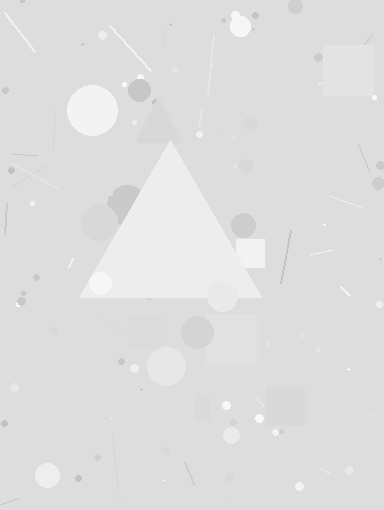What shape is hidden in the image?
A triangle is hidden in the image.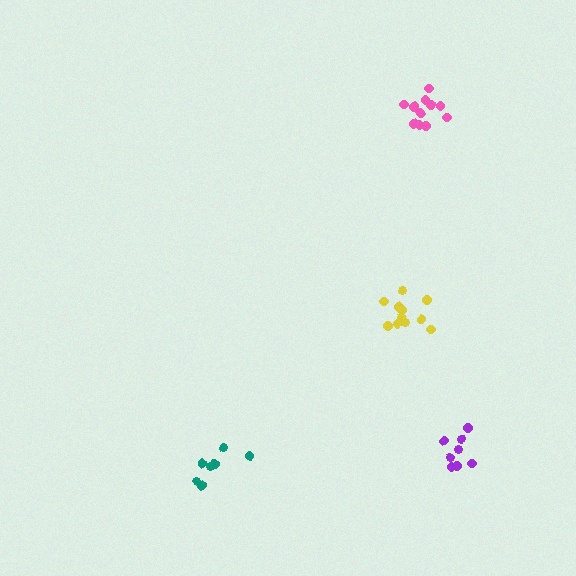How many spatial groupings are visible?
There are 4 spatial groupings.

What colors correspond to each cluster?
The clusters are colored: pink, yellow, teal, purple.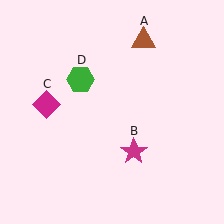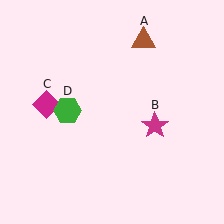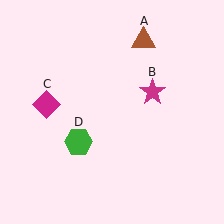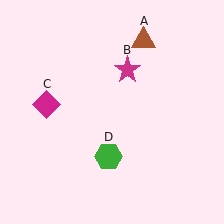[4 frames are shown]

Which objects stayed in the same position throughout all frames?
Brown triangle (object A) and magenta diamond (object C) remained stationary.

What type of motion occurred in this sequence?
The magenta star (object B), green hexagon (object D) rotated counterclockwise around the center of the scene.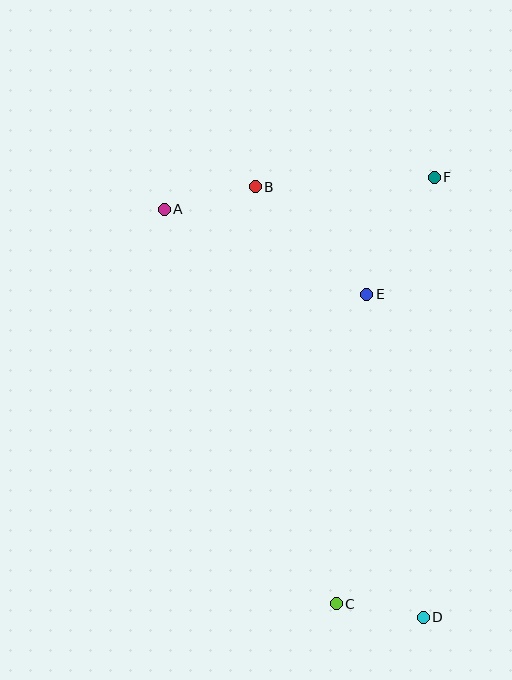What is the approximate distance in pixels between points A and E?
The distance between A and E is approximately 220 pixels.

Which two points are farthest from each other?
Points A and D are farthest from each other.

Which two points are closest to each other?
Points C and D are closest to each other.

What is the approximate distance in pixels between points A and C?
The distance between A and C is approximately 430 pixels.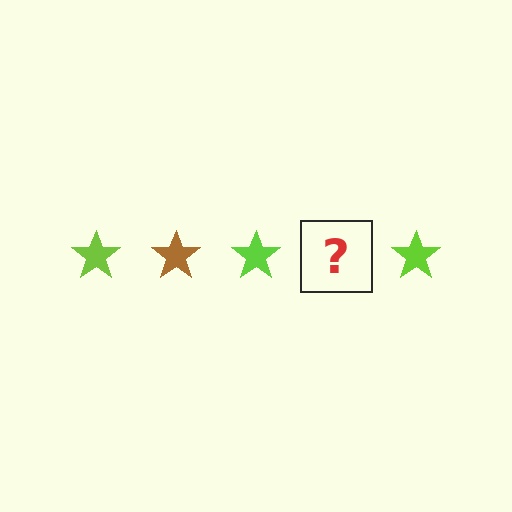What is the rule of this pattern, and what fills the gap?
The rule is that the pattern cycles through lime, brown stars. The gap should be filled with a brown star.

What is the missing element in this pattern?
The missing element is a brown star.